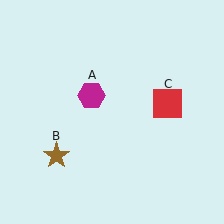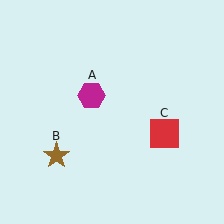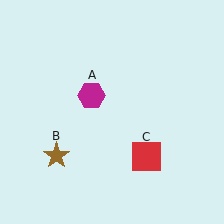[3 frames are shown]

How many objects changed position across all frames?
1 object changed position: red square (object C).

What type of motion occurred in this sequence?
The red square (object C) rotated clockwise around the center of the scene.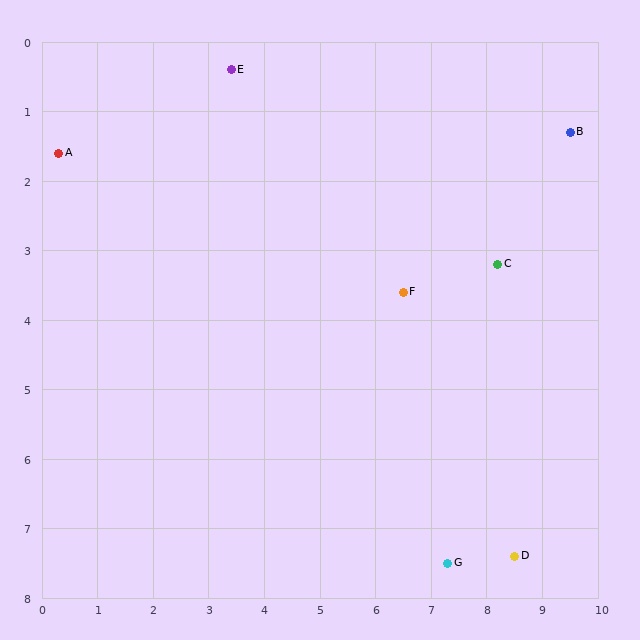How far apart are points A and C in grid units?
Points A and C are about 8.1 grid units apart.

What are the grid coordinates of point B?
Point B is at approximately (9.5, 1.3).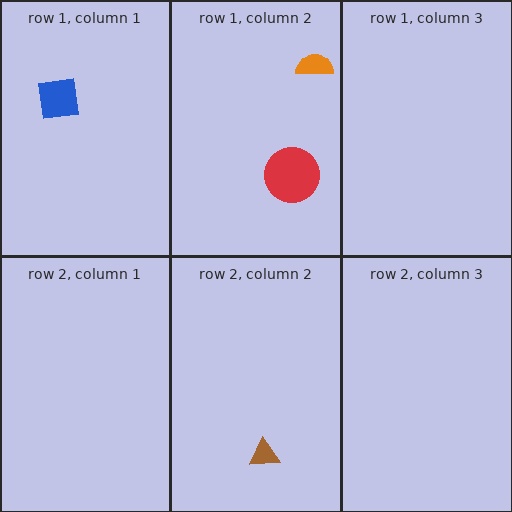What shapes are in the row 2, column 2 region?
The brown triangle.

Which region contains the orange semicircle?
The row 1, column 2 region.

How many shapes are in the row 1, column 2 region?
2.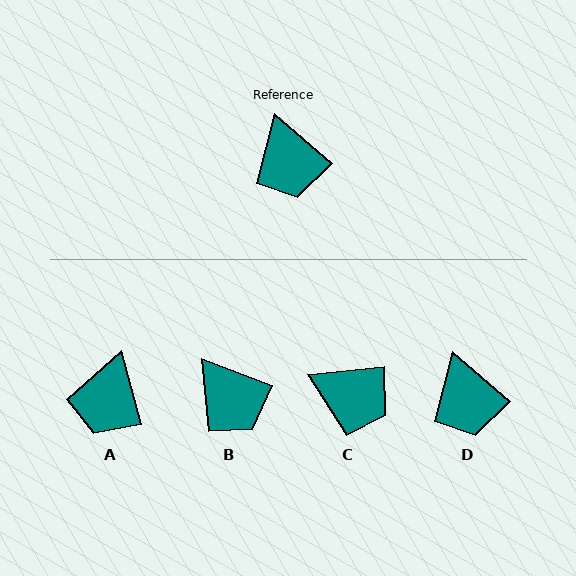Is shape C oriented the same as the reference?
No, it is off by about 47 degrees.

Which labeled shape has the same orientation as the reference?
D.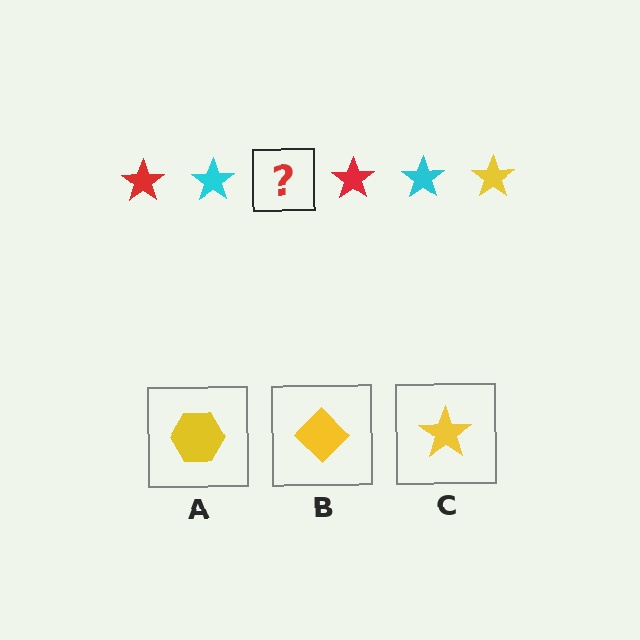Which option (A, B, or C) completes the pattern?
C.